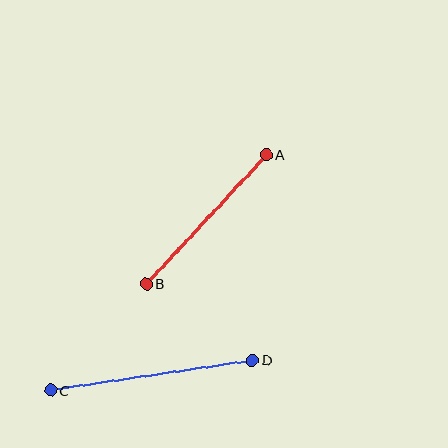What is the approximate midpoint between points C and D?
The midpoint is at approximately (152, 375) pixels.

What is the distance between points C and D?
The distance is approximately 204 pixels.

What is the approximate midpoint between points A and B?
The midpoint is at approximately (206, 219) pixels.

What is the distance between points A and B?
The distance is approximately 176 pixels.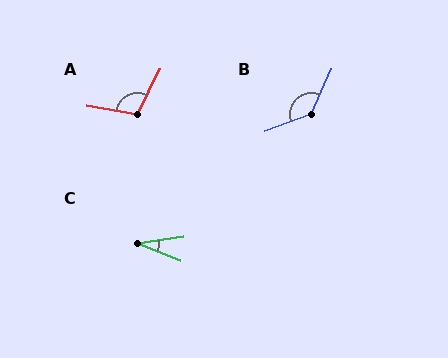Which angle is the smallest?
C, at approximately 30 degrees.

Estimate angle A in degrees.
Approximately 106 degrees.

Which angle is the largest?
B, at approximately 135 degrees.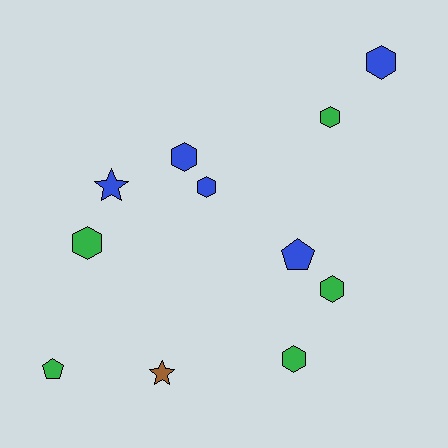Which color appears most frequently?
Green, with 5 objects.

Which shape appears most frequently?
Hexagon, with 7 objects.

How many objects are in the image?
There are 11 objects.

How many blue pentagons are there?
There is 1 blue pentagon.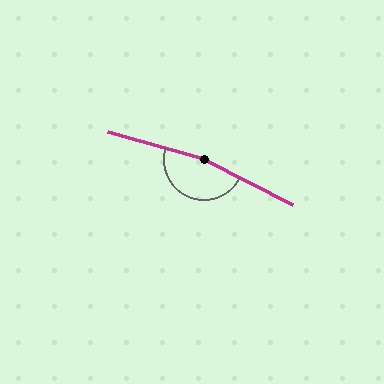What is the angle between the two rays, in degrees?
Approximately 169 degrees.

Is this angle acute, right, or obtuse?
It is obtuse.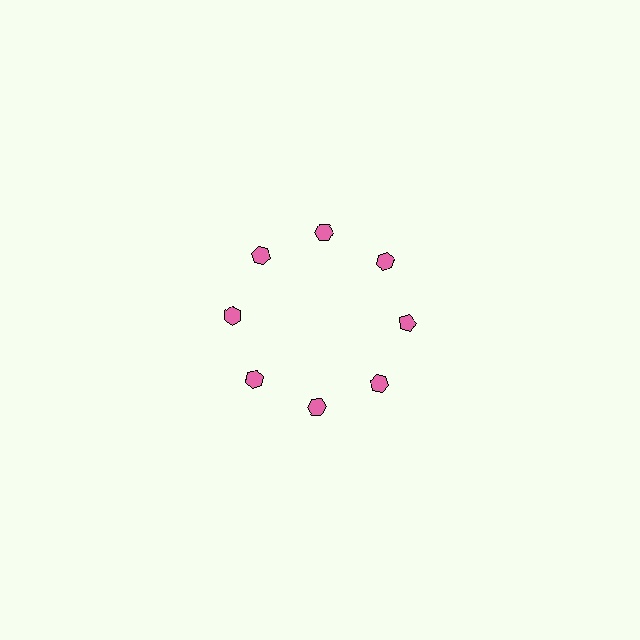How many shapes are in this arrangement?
There are 8 shapes arranged in a ring pattern.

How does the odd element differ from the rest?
It has a different shape: pentagon instead of hexagon.